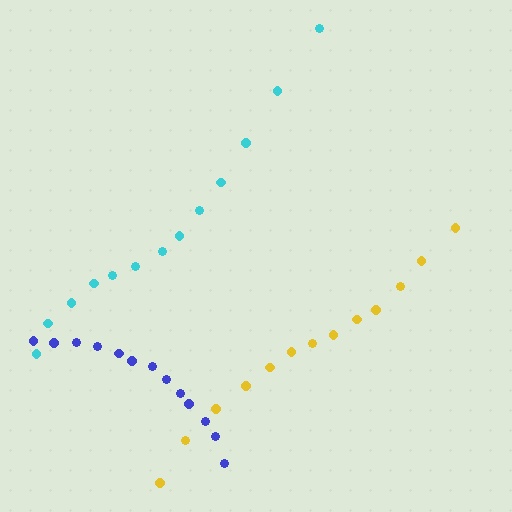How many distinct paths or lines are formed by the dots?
There are 3 distinct paths.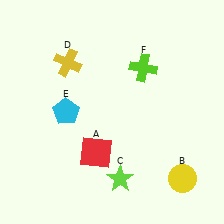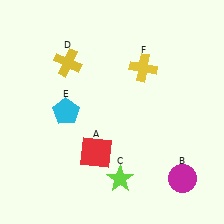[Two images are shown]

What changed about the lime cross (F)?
In Image 1, F is lime. In Image 2, it changed to yellow.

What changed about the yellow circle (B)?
In Image 1, B is yellow. In Image 2, it changed to magenta.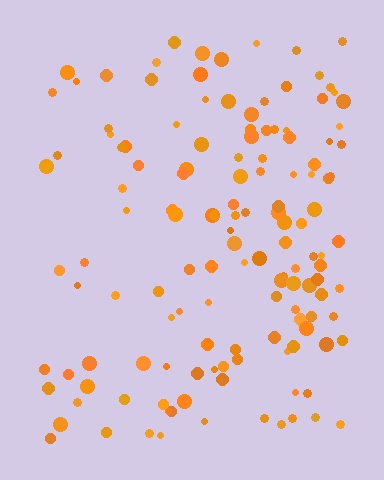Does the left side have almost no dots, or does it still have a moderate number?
Still a moderate number, just noticeably fewer than the right.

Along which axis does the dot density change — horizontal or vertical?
Horizontal.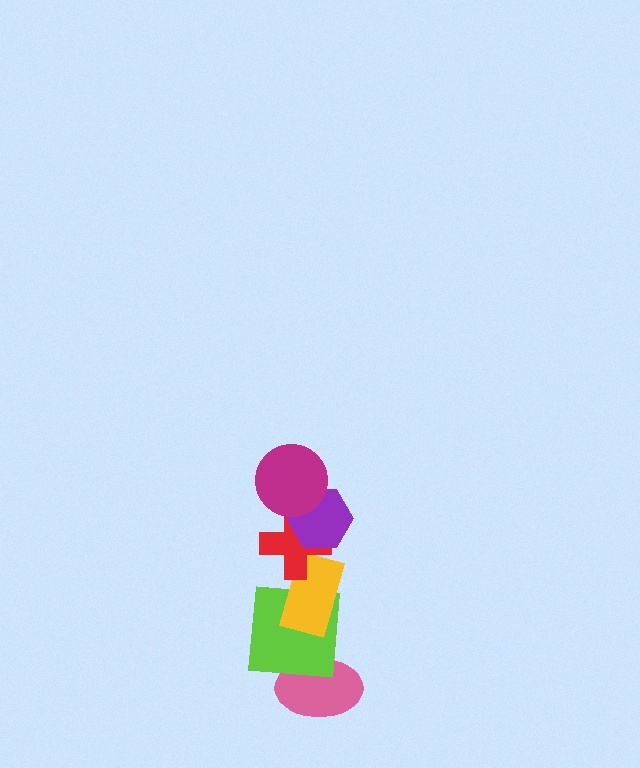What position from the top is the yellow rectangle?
The yellow rectangle is 4th from the top.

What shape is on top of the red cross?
The purple hexagon is on top of the red cross.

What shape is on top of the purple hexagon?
The magenta circle is on top of the purple hexagon.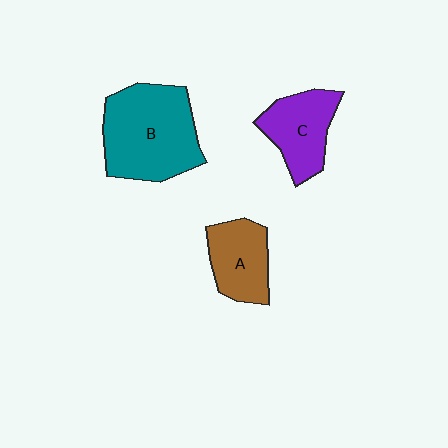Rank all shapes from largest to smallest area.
From largest to smallest: B (teal), C (purple), A (brown).